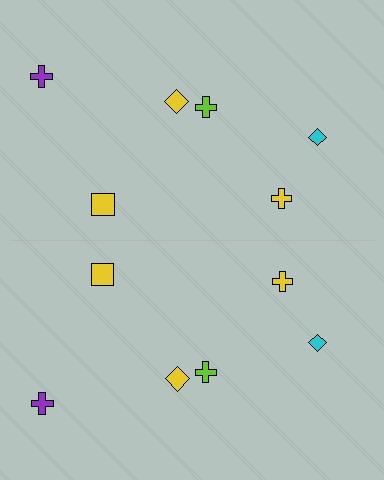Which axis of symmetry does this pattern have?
The pattern has a horizontal axis of symmetry running through the center of the image.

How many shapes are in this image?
There are 12 shapes in this image.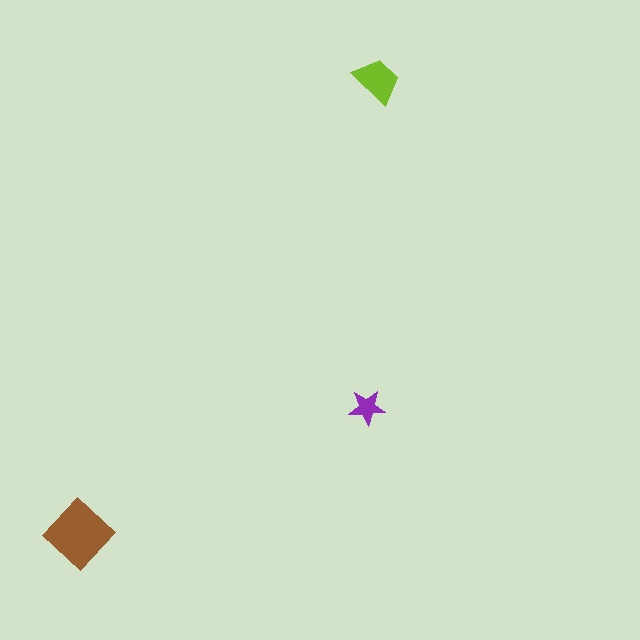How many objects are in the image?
There are 3 objects in the image.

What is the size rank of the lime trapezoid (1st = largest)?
2nd.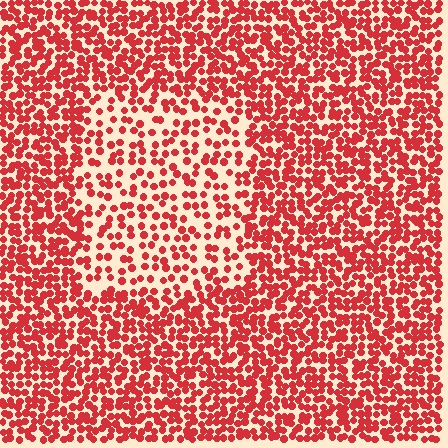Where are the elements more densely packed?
The elements are more densely packed outside the rectangle boundary.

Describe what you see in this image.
The image contains small red elements arranged at two different densities. A rectangle-shaped region is visible where the elements are less densely packed than the surrounding area.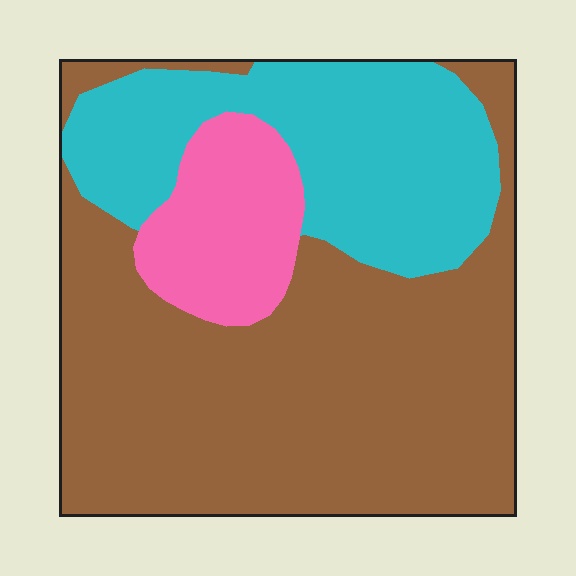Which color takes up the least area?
Pink, at roughly 15%.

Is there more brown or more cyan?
Brown.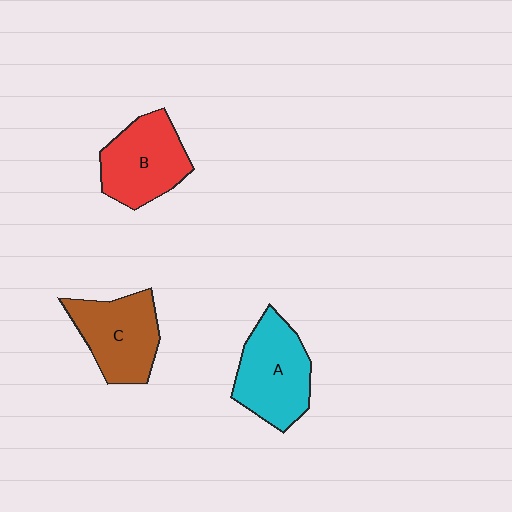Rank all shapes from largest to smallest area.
From largest to smallest: A (cyan), C (brown), B (red).